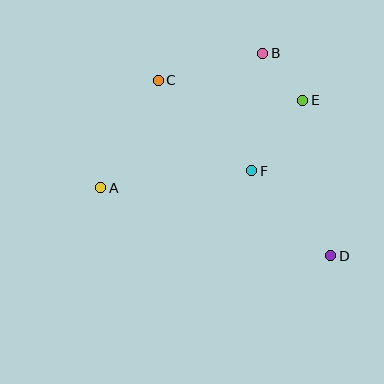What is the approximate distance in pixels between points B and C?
The distance between B and C is approximately 108 pixels.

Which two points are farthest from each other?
Points C and D are farthest from each other.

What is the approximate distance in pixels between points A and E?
The distance between A and E is approximately 220 pixels.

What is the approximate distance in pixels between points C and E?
The distance between C and E is approximately 146 pixels.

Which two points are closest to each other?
Points B and E are closest to each other.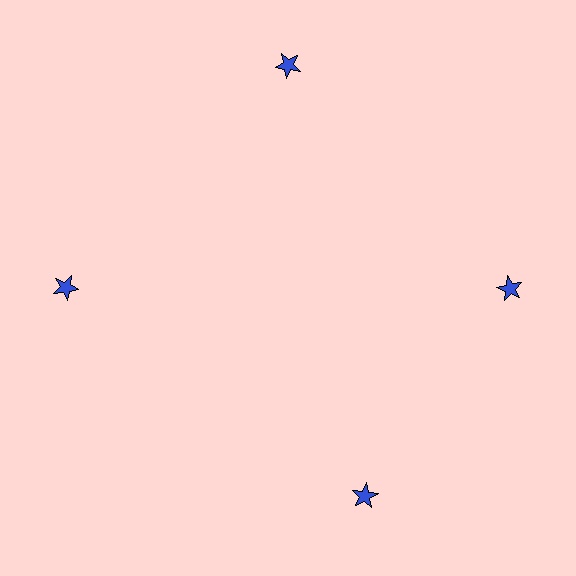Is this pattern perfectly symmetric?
No. The 4 blue stars are arranged in a ring, but one element near the 6 o'clock position is rotated out of alignment along the ring, breaking the 4-fold rotational symmetry.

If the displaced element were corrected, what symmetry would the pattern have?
It would have 4-fold rotational symmetry — the pattern would map onto itself every 90 degrees.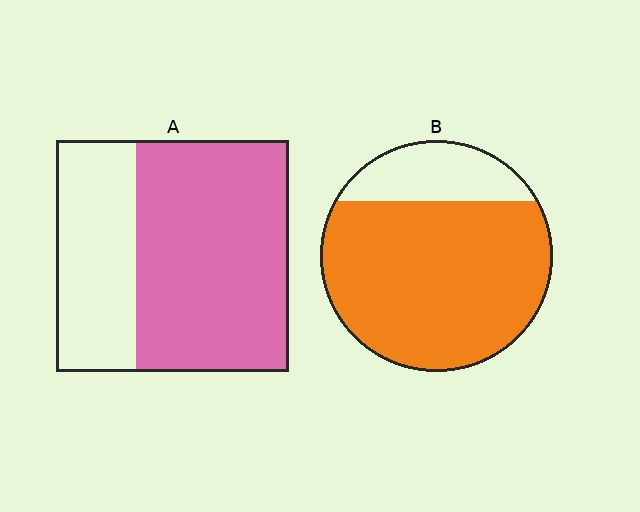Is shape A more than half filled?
Yes.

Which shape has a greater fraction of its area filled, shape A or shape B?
Shape B.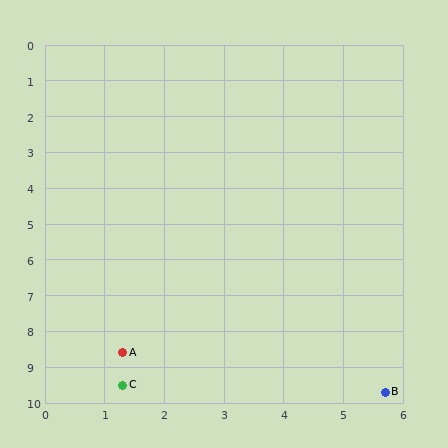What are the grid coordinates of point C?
Point C is at approximately (1.3, 9.5).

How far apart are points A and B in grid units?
Points A and B are about 4.5 grid units apart.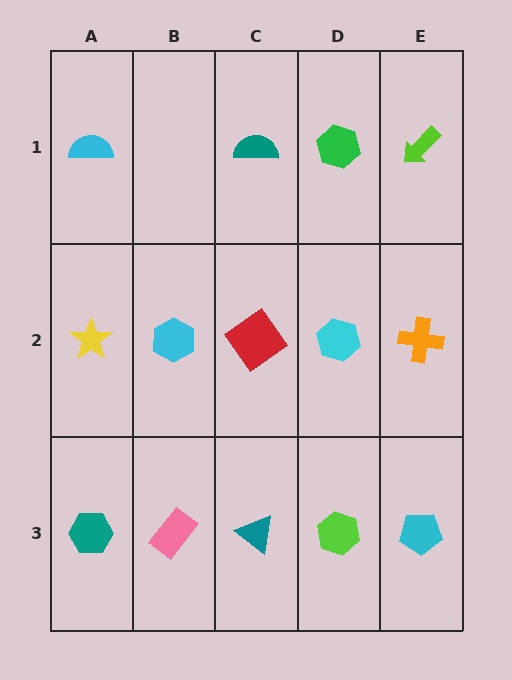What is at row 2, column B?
A cyan hexagon.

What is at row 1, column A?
A cyan semicircle.